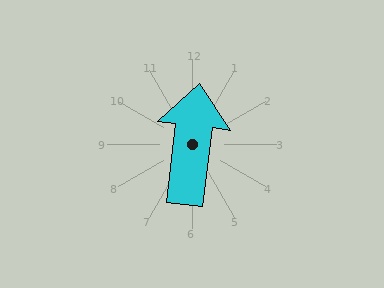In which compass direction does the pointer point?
North.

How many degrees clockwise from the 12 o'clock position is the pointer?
Approximately 7 degrees.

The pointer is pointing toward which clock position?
Roughly 12 o'clock.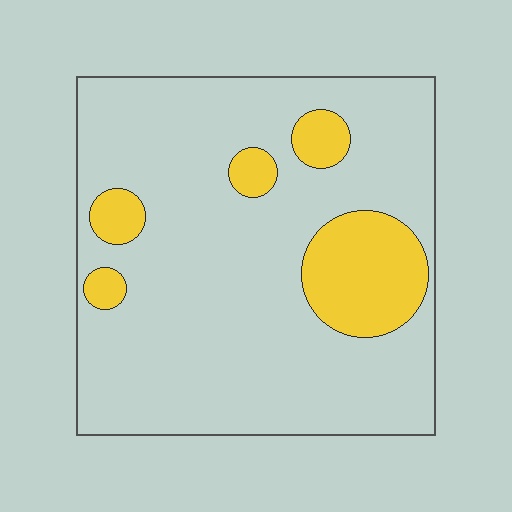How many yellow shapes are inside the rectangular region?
5.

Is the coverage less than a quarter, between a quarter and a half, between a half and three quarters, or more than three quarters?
Less than a quarter.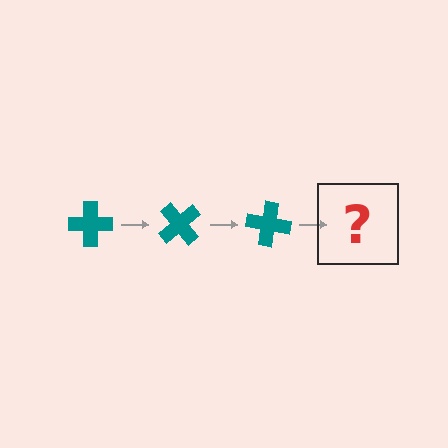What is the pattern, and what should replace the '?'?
The pattern is that the cross rotates 50 degrees each step. The '?' should be a teal cross rotated 150 degrees.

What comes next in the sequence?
The next element should be a teal cross rotated 150 degrees.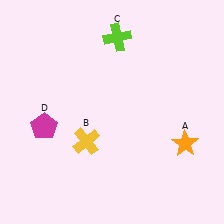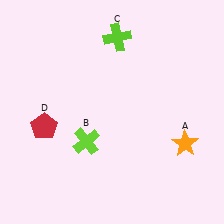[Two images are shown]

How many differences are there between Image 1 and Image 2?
There are 2 differences between the two images.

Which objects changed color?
B changed from yellow to lime. D changed from magenta to red.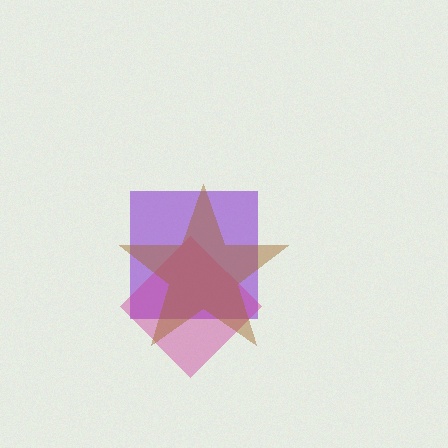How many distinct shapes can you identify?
There are 3 distinct shapes: a purple square, a magenta diamond, a brown star.